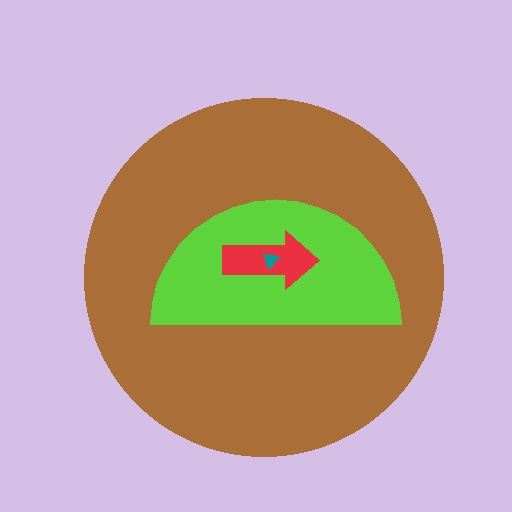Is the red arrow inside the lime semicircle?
Yes.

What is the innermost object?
The teal triangle.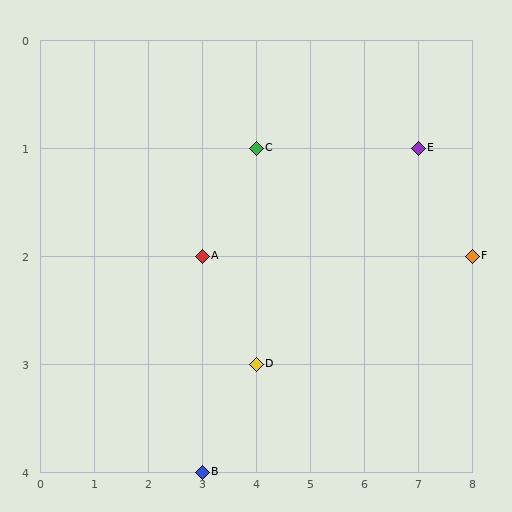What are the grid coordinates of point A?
Point A is at grid coordinates (3, 2).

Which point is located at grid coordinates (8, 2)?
Point F is at (8, 2).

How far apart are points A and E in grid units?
Points A and E are 4 columns and 1 row apart (about 4.1 grid units diagonally).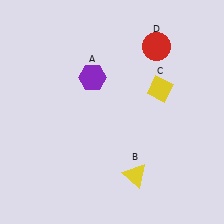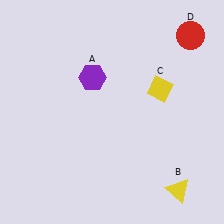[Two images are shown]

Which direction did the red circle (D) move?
The red circle (D) moved right.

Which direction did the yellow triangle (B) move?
The yellow triangle (B) moved right.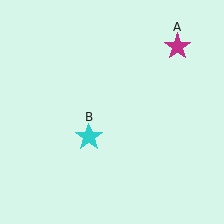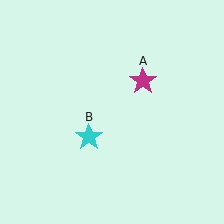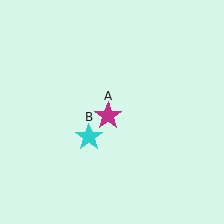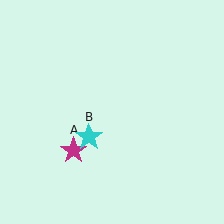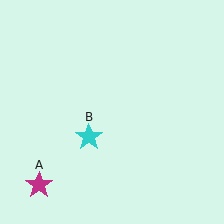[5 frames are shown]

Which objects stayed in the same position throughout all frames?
Cyan star (object B) remained stationary.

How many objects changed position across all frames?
1 object changed position: magenta star (object A).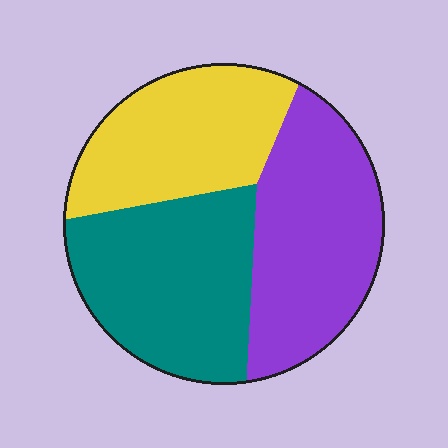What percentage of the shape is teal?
Teal takes up between a third and a half of the shape.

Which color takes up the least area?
Yellow, at roughly 30%.